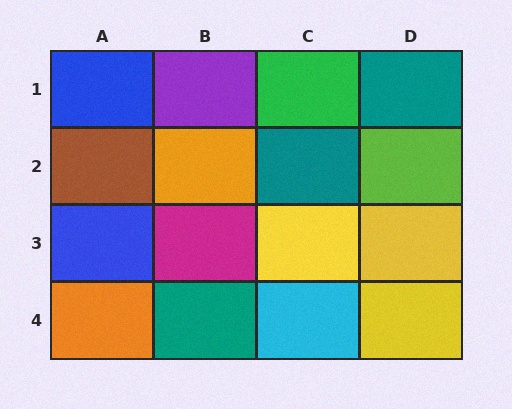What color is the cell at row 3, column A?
Blue.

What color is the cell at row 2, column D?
Lime.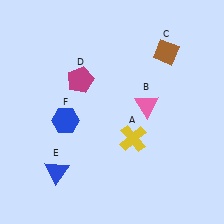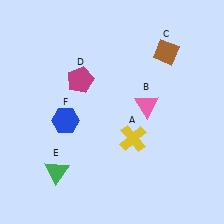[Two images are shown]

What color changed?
The triangle (E) changed from blue in Image 1 to green in Image 2.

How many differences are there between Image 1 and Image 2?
There is 1 difference between the two images.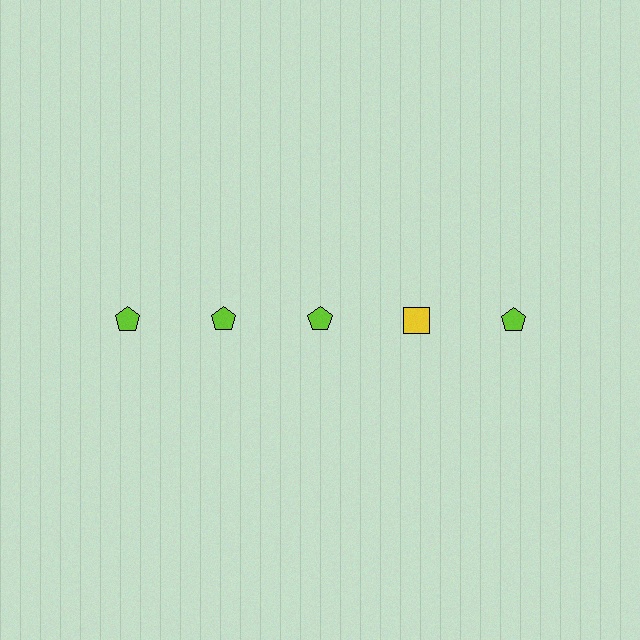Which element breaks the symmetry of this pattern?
The yellow square in the top row, second from right column breaks the symmetry. All other shapes are lime pentagons.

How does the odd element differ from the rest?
It differs in both color (yellow instead of lime) and shape (square instead of pentagon).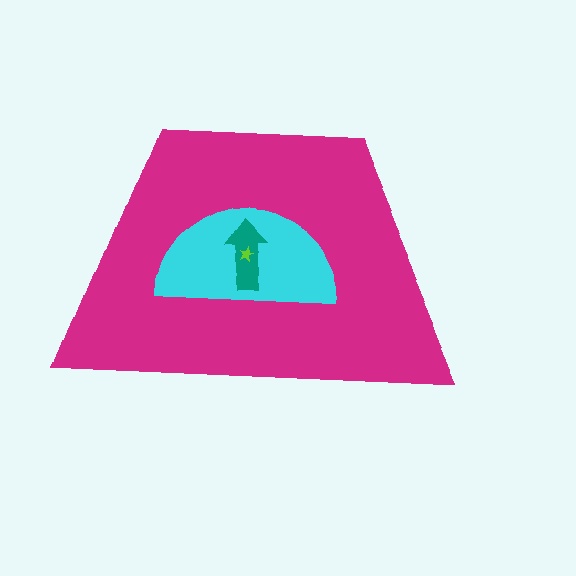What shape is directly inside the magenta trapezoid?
The cyan semicircle.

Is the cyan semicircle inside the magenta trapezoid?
Yes.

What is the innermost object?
The lime star.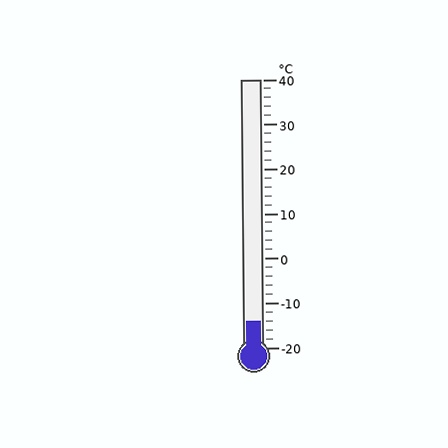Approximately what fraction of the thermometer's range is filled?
The thermometer is filled to approximately 10% of its range.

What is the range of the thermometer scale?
The thermometer scale ranges from -20°C to 40°C.